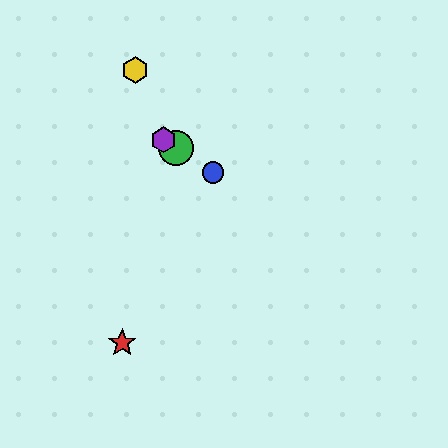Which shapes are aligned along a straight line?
The blue circle, the green circle, the purple hexagon are aligned along a straight line.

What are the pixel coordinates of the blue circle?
The blue circle is at (213, 172).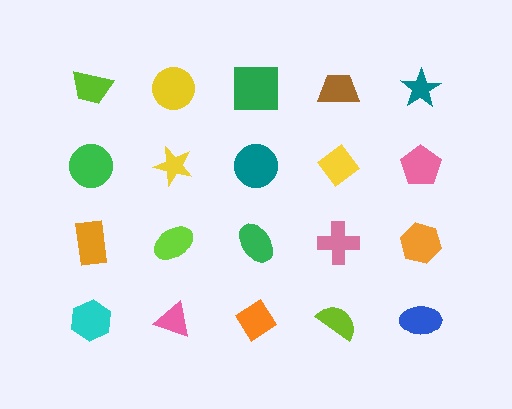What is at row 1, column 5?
A teal star.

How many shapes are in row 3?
5 shapes.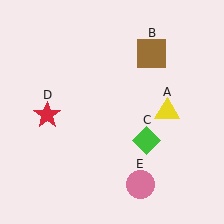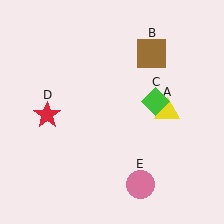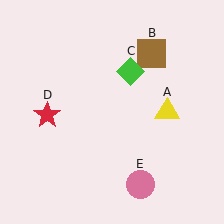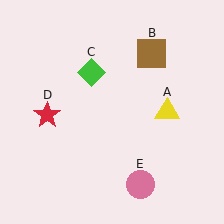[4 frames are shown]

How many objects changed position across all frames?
1 object changed position: green diamond (object C).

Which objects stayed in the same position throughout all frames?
Yellow triangle (object A) and brown square (object B) and red star (object D) and pink circle (object E) remained stationary.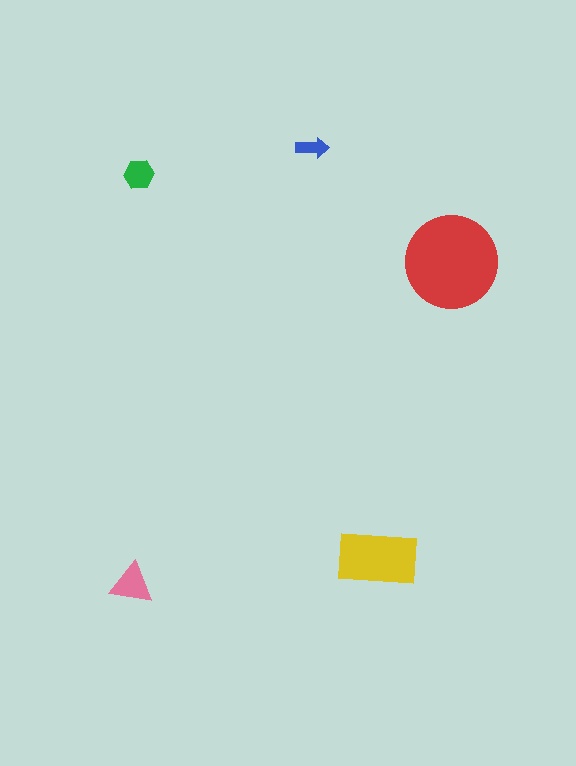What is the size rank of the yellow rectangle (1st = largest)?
2nd.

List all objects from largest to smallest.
The red circle, the yellow rectangle, the pink triangle, the green hexagon, the blue arrow.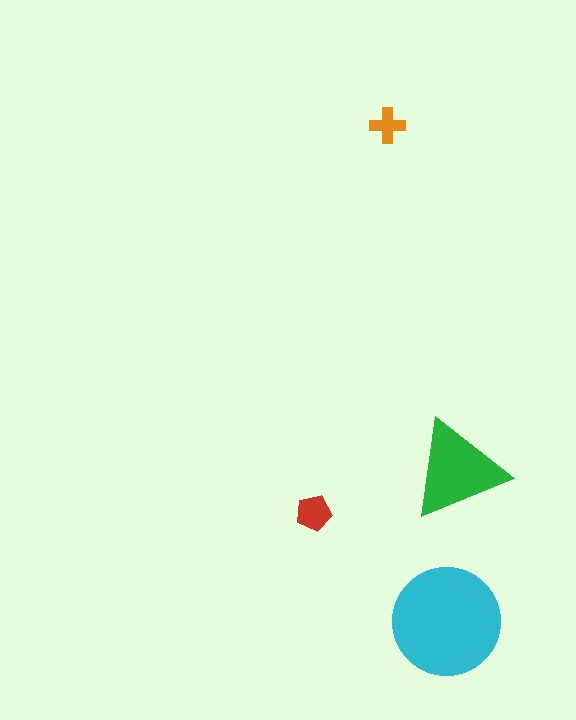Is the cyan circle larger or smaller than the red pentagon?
Larger.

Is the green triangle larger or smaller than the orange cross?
Larger.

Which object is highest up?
The orange cross is topmost.